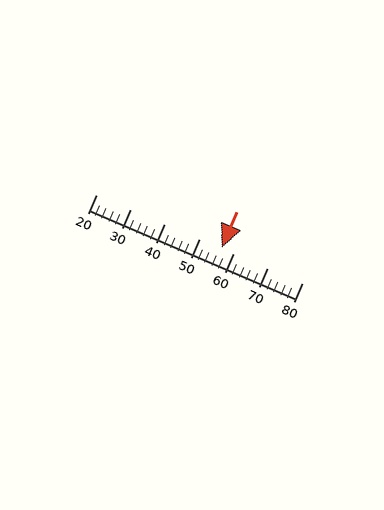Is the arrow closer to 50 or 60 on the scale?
The arrow is closer to 60.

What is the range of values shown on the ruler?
The ruler shows values from 20 to 80.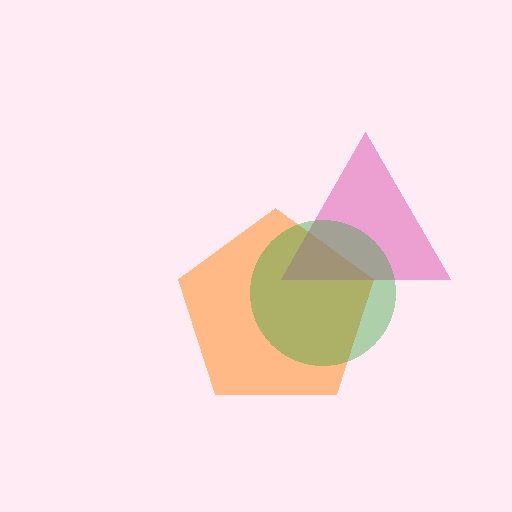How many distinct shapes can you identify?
There are 3 distinct shapes: an orange pentagon, a pink triangle, a green circle.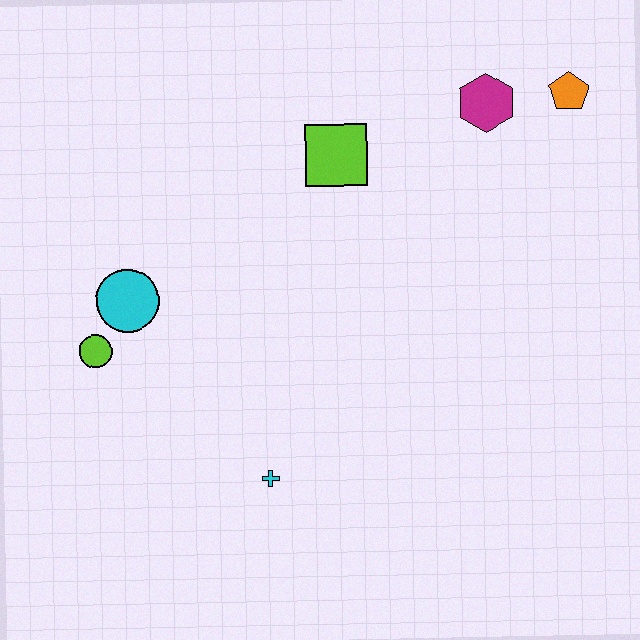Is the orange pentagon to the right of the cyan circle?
Yes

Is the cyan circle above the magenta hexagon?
No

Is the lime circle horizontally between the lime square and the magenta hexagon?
No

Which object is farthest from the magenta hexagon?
The lime circle is farthest from the magenta hexagon.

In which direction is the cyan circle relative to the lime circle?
The cyan circle is above the lime circle.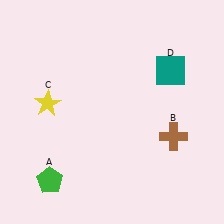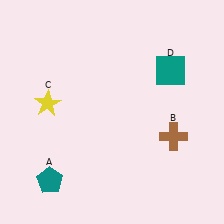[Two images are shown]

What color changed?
The pentagon (A) changed from green in Image 1 to teal in Image 2.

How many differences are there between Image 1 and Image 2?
There is 1 difference between the two images.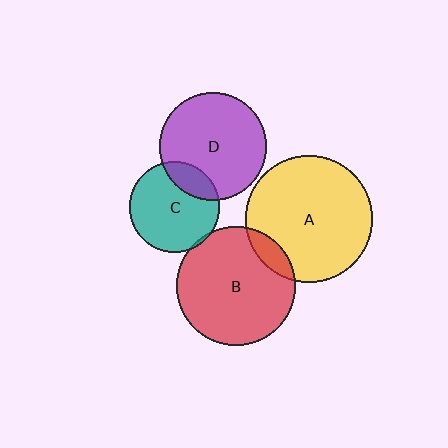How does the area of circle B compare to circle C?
Approximately 1.7 times.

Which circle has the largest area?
Circle A (yellow).